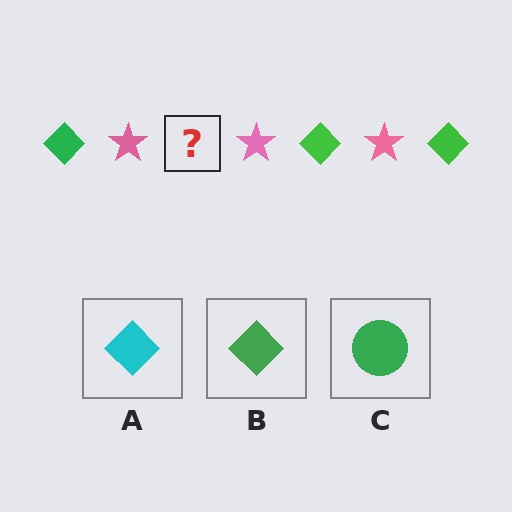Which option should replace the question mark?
Option B.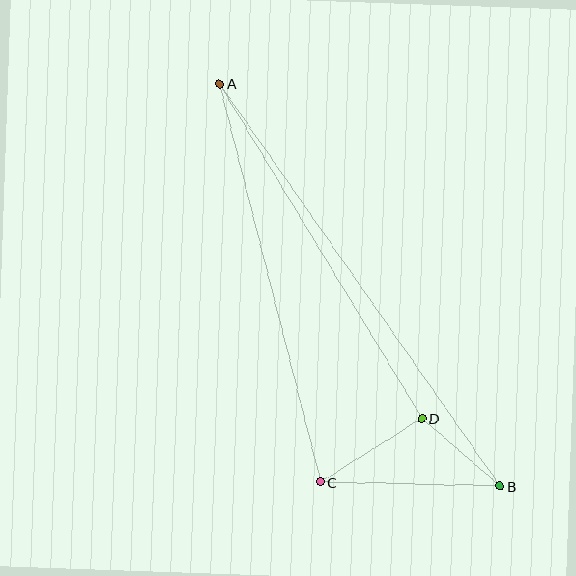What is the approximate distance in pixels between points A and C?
The distance between A and C is approximately 411 pixels.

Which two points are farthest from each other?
Points A and B are farthest from each other.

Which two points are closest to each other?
Points B and D are closest to each other.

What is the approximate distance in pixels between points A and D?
The distance between A and D is approximately 391 pixels.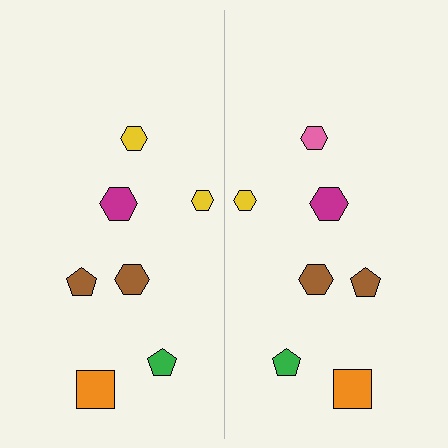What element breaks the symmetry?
The pink hexagon on the right side breaks the symmetry — its mirror counterpart is yellow.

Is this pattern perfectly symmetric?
No, the pattern is not perfectly symmetric. The pink hexagon on the right side breaks the symmetry — its mirror counterpart is yellow.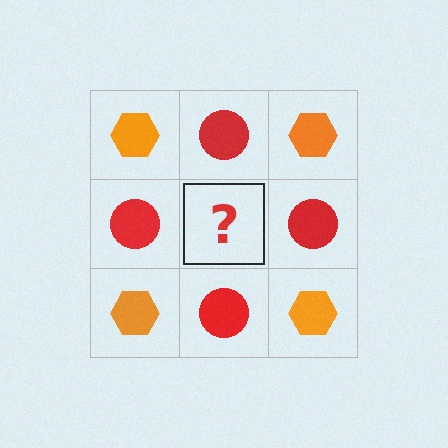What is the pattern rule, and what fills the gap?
The rule is that it alternates orange hexagon and red circle in a checkerboard pattern. The gap should be filled with an orange hexagon.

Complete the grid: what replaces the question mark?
The question mark should be replaced with an orange hexagon.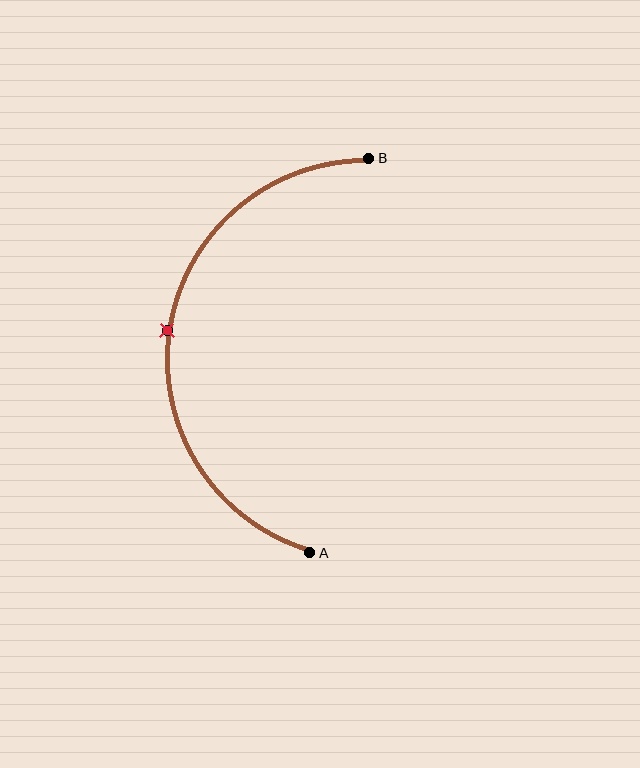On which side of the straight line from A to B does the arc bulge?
The arc bulges to the left of the straight line connecting A and B.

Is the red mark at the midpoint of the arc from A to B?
Yes. The red mark lies on the arc at equal arc-length from both A and B — it is the arc midpoint.